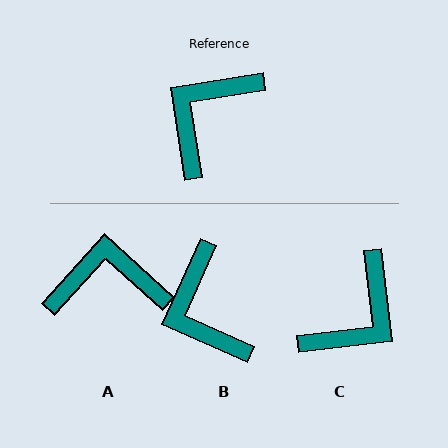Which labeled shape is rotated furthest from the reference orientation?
C, about 178 degrees away.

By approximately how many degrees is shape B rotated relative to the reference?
Approximately 57 degrees counter-clockwise.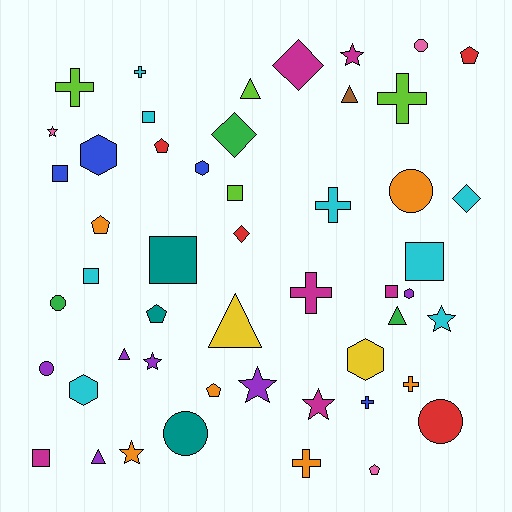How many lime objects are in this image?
There are 4 lime objects.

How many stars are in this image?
There are 7 stars.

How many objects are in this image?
There are 50 objects.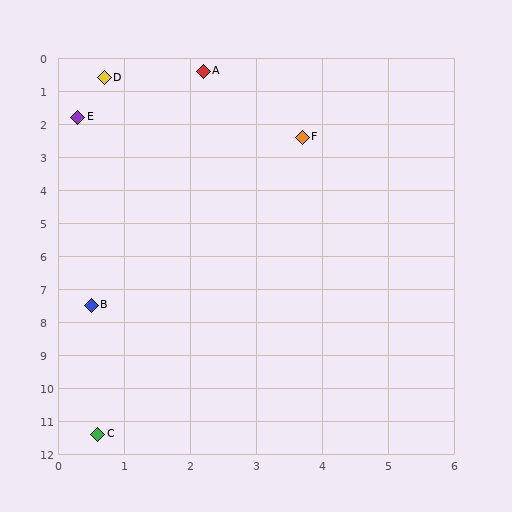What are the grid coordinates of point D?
Point D is at approximately (0.7, 0.6).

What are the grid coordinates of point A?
Point A is at approximately (2.2, 0.4).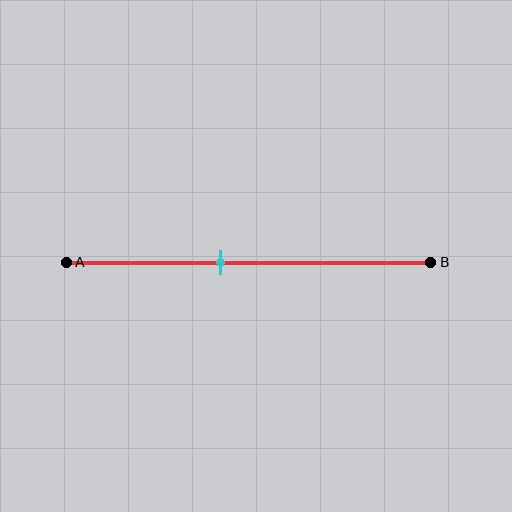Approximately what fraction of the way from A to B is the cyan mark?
The cyan mark is approximately 40% of the way from A to B.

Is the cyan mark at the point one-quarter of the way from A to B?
No, the mark is at about 40% from A, not at the 25% one-quarter point.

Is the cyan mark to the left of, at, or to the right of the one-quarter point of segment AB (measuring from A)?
The cyan mark is to the right of the one-quarter point of segment AB.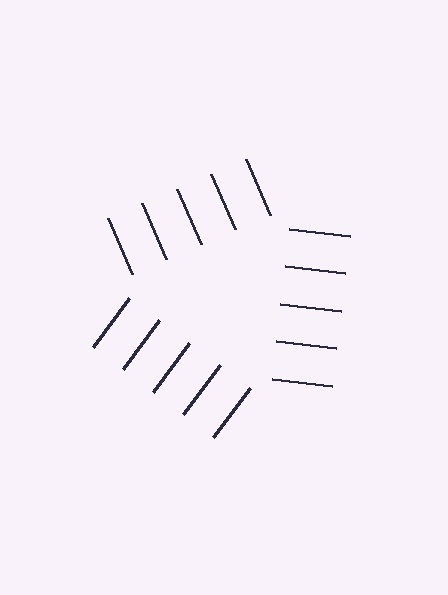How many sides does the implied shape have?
3 sides — the line-ends trace a triangle.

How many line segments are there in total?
15 — 5 along each of the 3 edges.